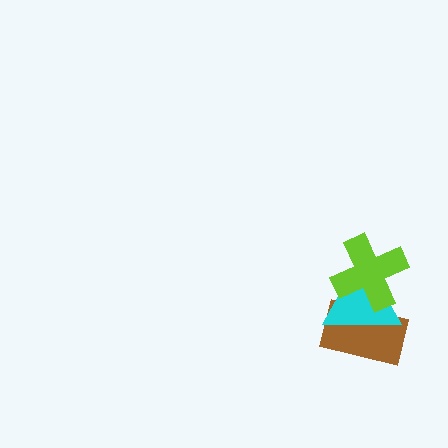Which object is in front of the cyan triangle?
The lime cross is in front of the cyan triangle.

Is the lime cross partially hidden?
No, no other shape covers it.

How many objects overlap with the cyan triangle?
2 objects overlap with the cyan triangle.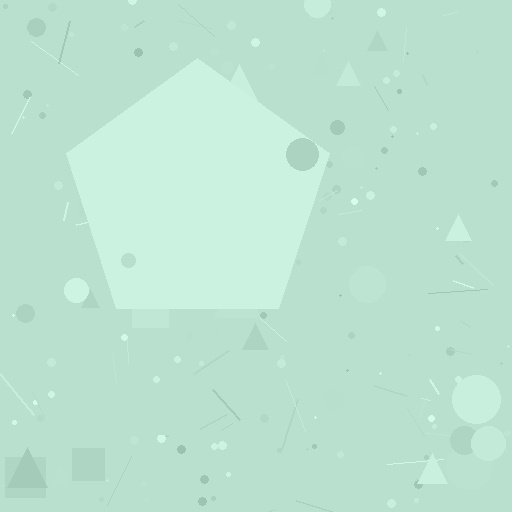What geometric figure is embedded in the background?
A pentagon is embedded in the background.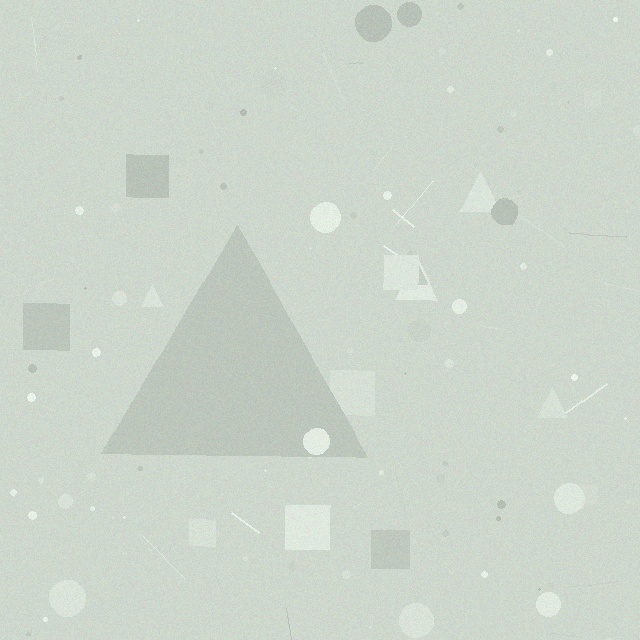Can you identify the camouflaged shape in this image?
The camouflaged shape is a triangle.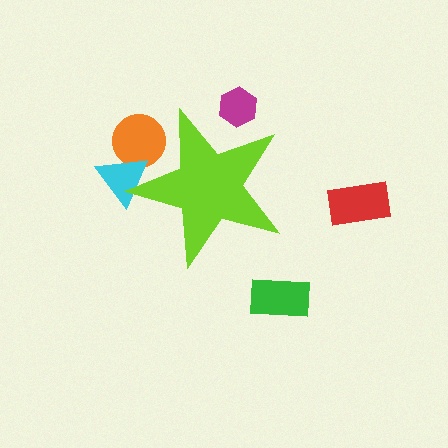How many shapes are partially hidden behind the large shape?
3 shapes are partially hidden.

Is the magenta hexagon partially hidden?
Yes, the magenta hexagon is partially hidden behind the lime star.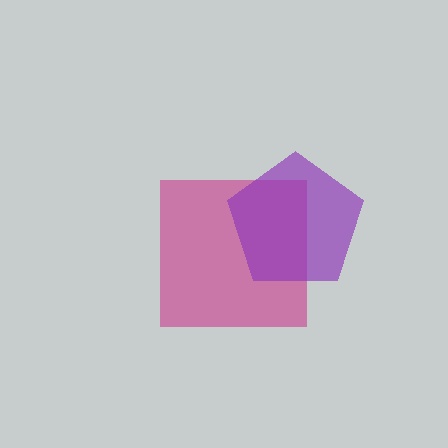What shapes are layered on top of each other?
The layered shapes are: a magenta square, a purple pentagon.